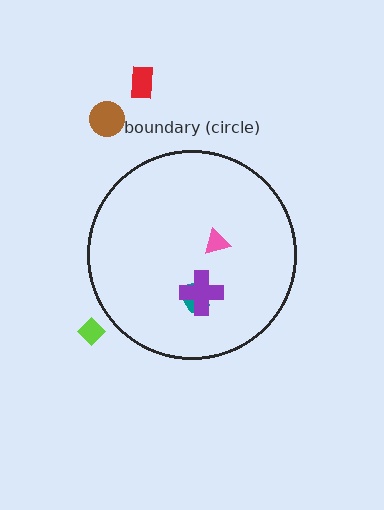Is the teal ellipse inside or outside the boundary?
Inside.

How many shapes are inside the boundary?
3 inside, 3 outside.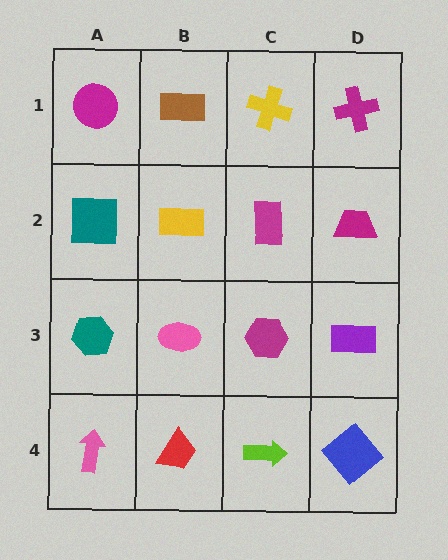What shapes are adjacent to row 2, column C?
A yellow cross (row 1, column C), a magenta hexagon (row 3, column C), a yellow rectangle (row 2, column B), a magenta trapezoid (row 2, column D).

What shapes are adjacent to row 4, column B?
A pink ellipse (row 3, column B), a pink arrow (row 4, column A), a lime arrow (row 4, column C).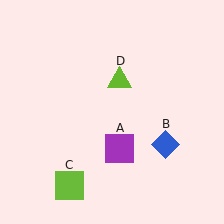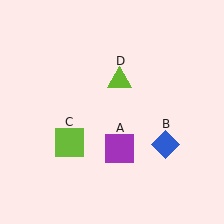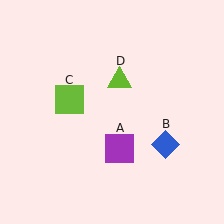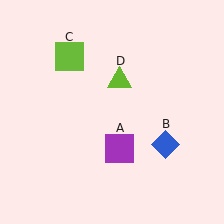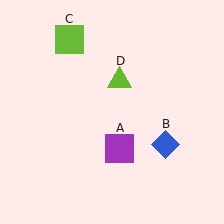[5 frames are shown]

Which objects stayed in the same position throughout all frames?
Purple square (object A) and blue diamond (object B) and lime triangle (object D) remained stationary.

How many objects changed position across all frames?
1 object changed position: lime square (object C).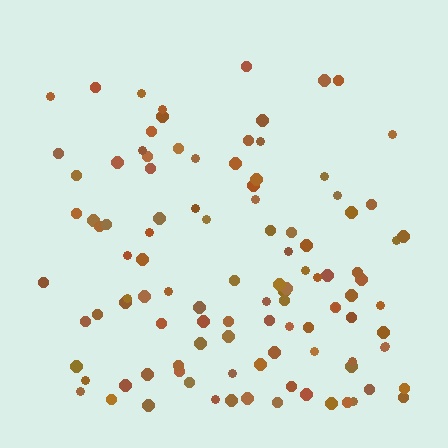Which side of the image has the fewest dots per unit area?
The top.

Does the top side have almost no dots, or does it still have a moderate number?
Still a moderate number, just noticeably fewer than the bottom.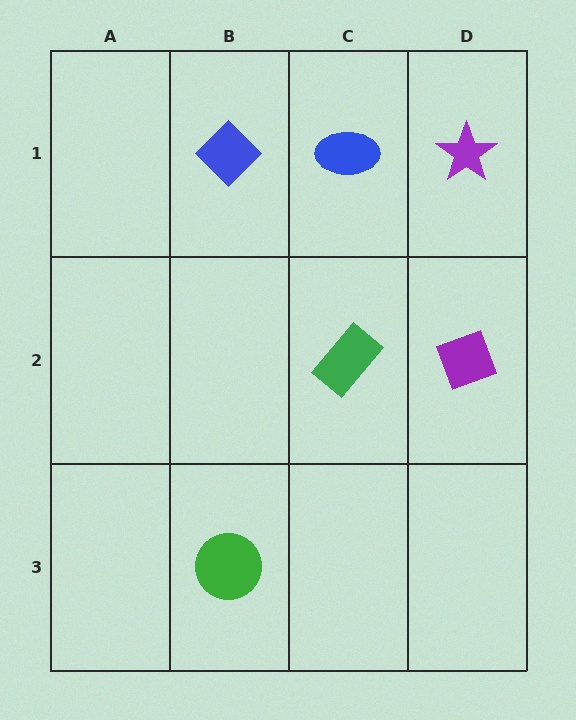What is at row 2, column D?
A purple diamond.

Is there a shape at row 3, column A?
No, that cell is empty.